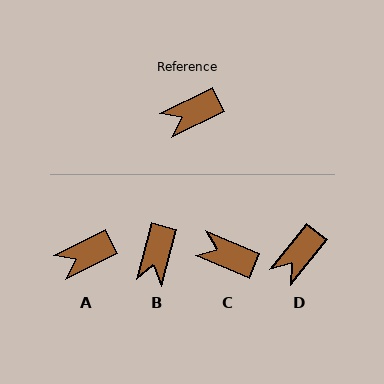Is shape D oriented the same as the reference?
No, it is off by about 25 degrees.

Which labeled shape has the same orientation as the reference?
A.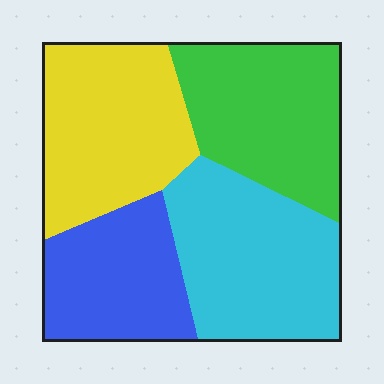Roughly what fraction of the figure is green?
Green takes up about one quarter (1/4) of the figure.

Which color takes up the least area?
Blue, at roughly 20%.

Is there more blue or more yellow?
Yellow.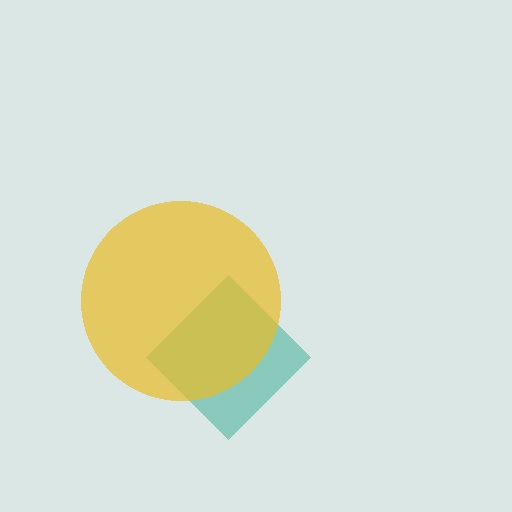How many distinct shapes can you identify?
There are 2 distinct shapes: a teal diamond, a yellow circle.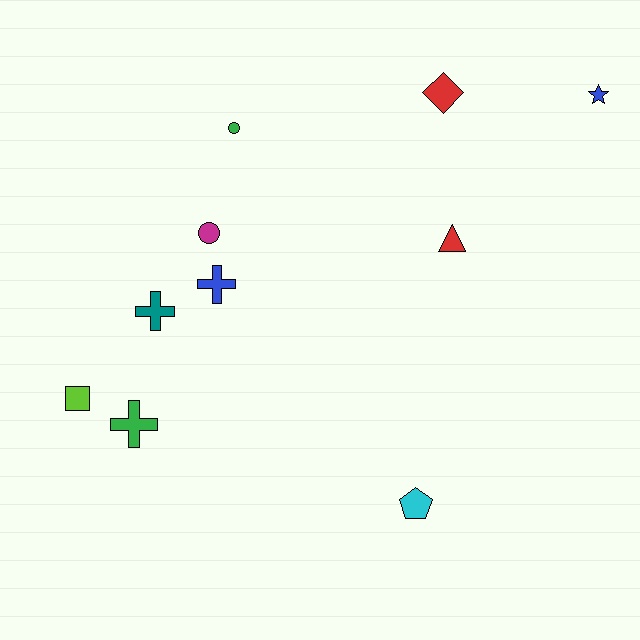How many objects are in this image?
There are 10 objects.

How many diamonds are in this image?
There is 1 diamond.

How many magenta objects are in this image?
There is 1 magenta object.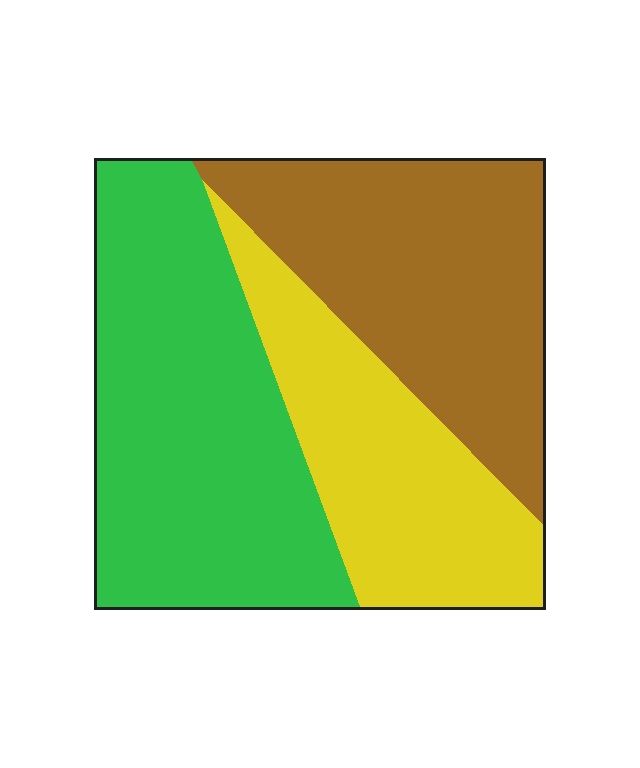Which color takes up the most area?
Green, at roughly 40%.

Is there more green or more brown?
Green.